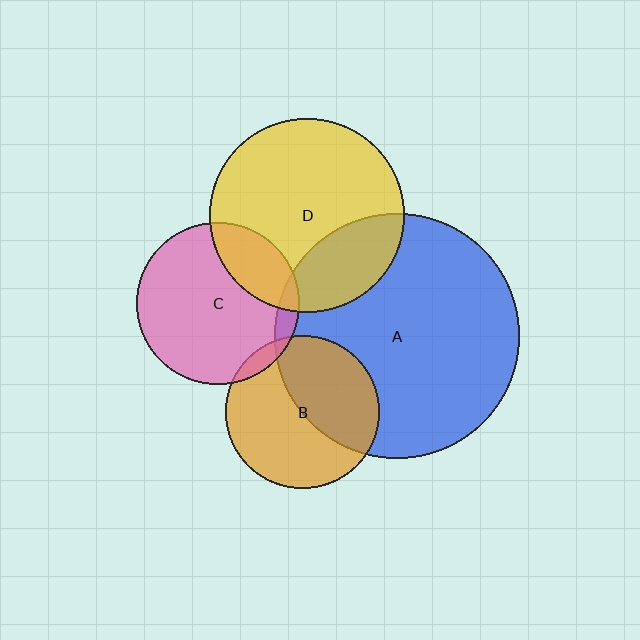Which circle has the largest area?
Circle A (blue).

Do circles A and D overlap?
Yes.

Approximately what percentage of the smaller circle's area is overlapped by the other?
Approximately 25%.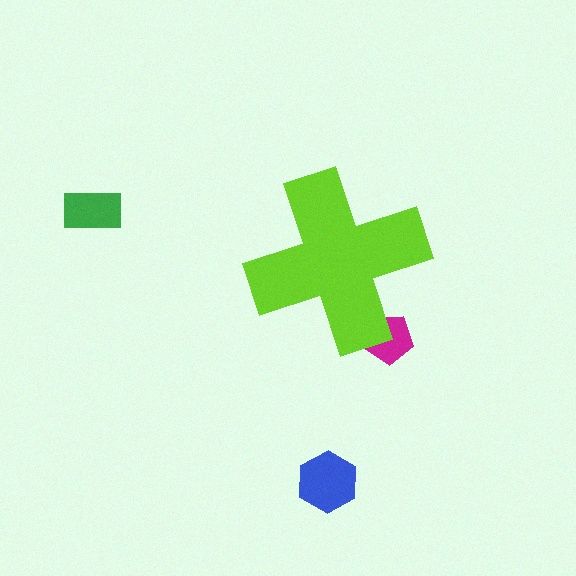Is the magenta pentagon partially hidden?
Yes, the magenta pentagon is partially hidden behind the lime cross.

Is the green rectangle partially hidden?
No, the green rectangle is fully visible.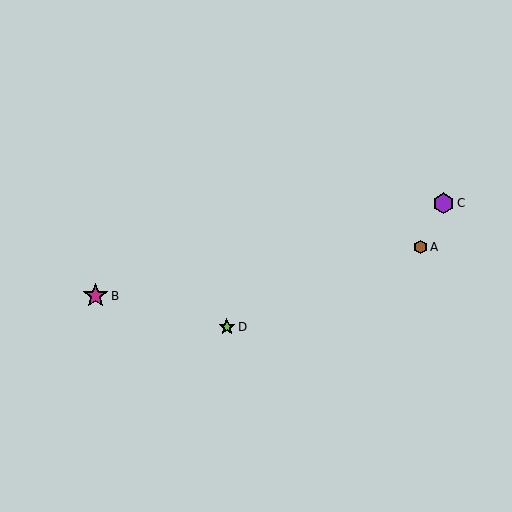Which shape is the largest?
The magenta star (labeled B) is the largest.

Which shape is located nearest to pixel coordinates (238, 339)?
The lime star (labeled D) at (227, 327) is nearest to that location.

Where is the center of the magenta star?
The center of the magenta star is at (95, 296).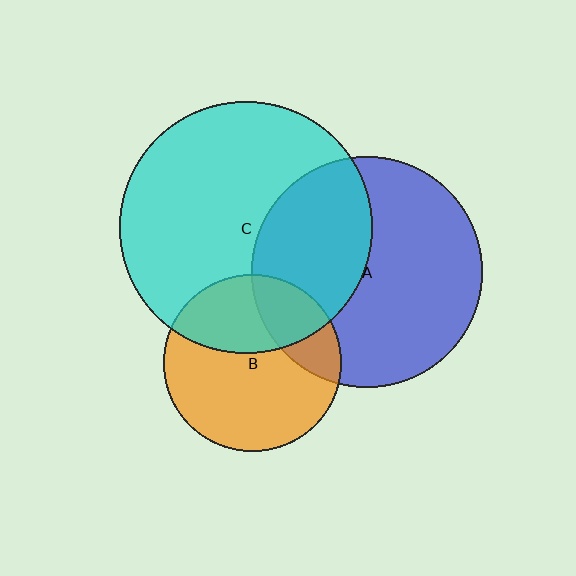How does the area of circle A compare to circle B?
Approximately 1.7 times.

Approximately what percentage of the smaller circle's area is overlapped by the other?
Approximately 25%.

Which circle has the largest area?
Circle C (cyan).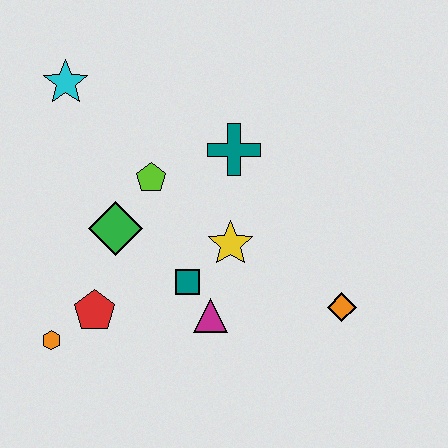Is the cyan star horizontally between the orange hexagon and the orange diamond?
Yes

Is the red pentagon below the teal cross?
Yes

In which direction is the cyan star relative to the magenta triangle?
The cyan star is above the magenta triangle.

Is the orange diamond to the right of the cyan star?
Yes